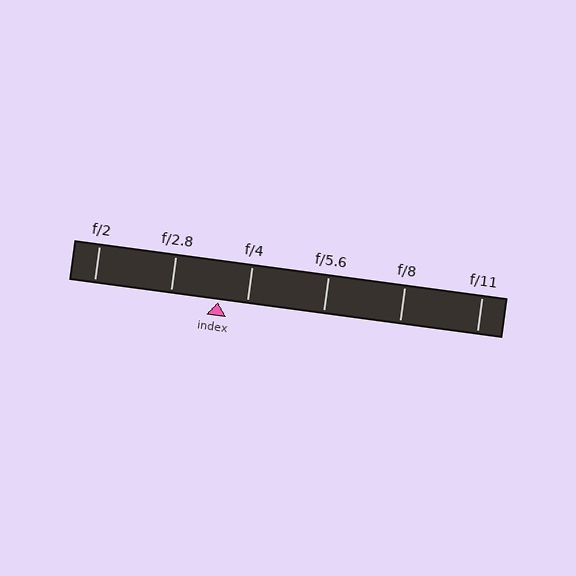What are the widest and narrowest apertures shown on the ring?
The widest aperture shown is f/2 and the narrowest is f/11.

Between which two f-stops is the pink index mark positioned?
The index mark is between f/2.8 and f/4.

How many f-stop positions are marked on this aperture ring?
There are 6 f-stop positions marked.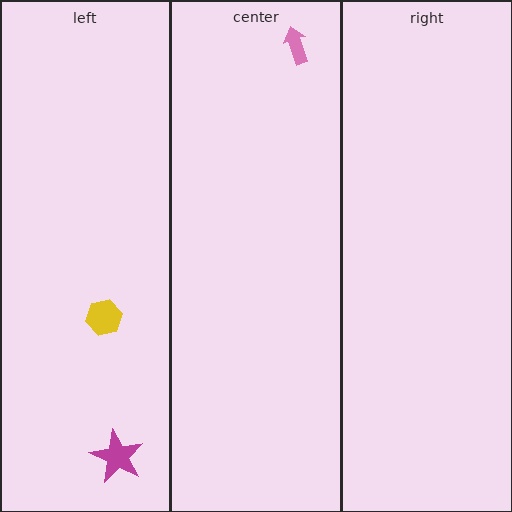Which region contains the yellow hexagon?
The left region.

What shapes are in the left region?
The yellow hexagon, the magenta star.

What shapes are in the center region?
The pink arrow.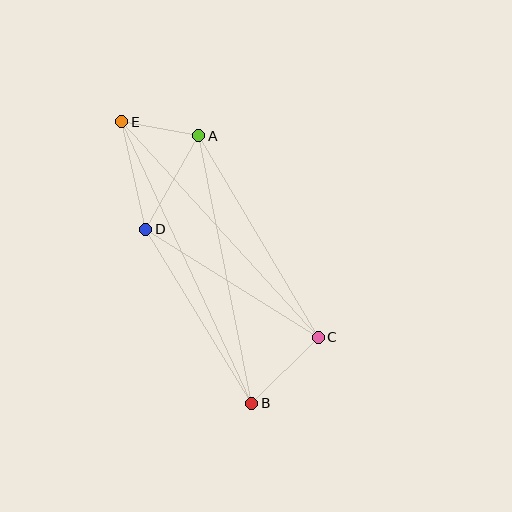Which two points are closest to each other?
Points A and E are closest to each other.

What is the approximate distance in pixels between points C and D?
The distance between C and D is approximately 203 pixels.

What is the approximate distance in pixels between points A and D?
The distance between A and D is approximately 108 pixels.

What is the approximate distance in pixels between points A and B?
The distance between A and B is approximately 273 pixels.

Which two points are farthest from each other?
Points B and E are farthest from each other.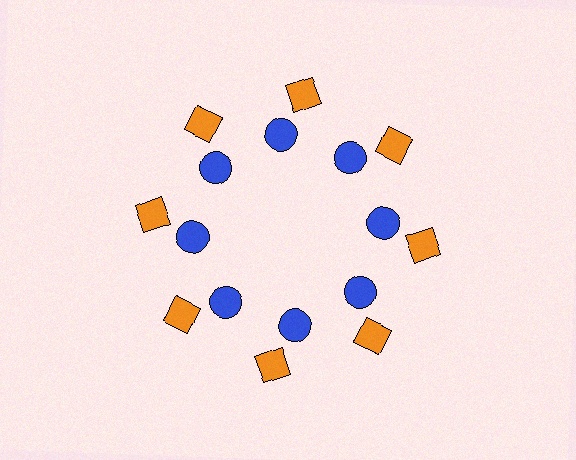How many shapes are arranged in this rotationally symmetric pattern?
There are 16 shapes, arranged in 8 groups of 2.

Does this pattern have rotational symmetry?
Yes, this pattern has 8-fold rotational symmetry. It looks the same after rotating 45 degrees around the center.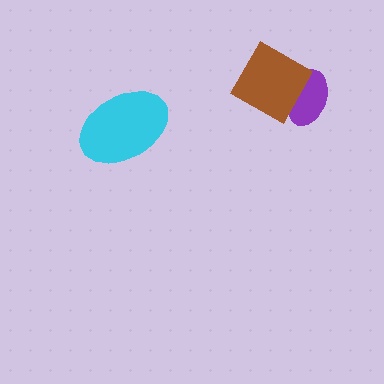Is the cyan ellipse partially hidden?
No, no other shape covers it.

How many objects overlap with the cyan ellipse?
0 objects overlap with the cyan ellipse.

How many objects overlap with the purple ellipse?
1 object overlaps with the purple ellipse.